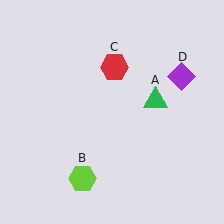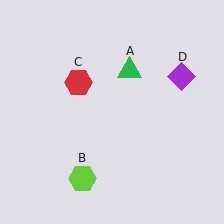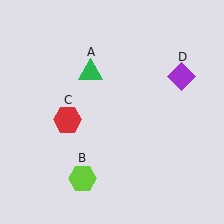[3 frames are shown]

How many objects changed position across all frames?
2 objects changed position: green triangle (object A), red hexagon (object C).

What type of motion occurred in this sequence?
The green triangle (object A), red hexagon (object C) rotated counterclockwise around the center of the scene.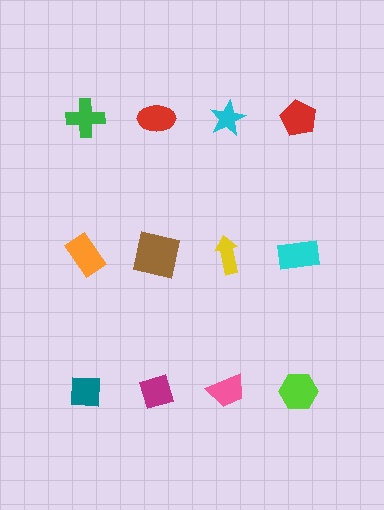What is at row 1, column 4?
A red pentagon.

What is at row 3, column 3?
A pink trapezoid.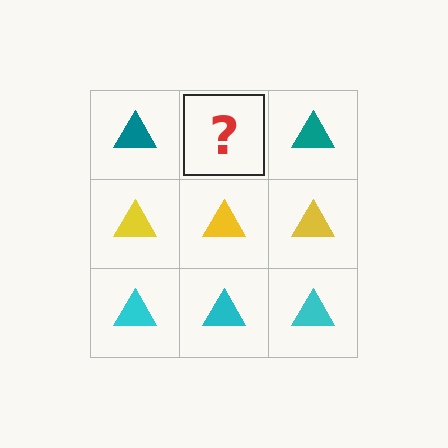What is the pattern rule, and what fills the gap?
The rule is that each row has a consistent color. The gap should be filled with a teal triangle.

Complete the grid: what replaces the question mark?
The question mark should be replaced with a teal triangle.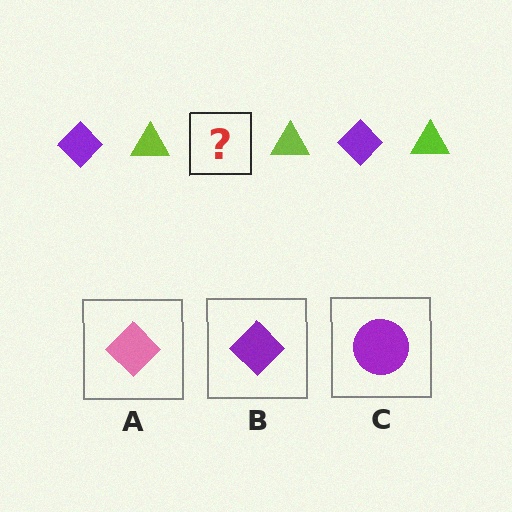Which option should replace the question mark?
Option B.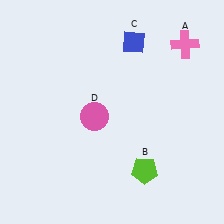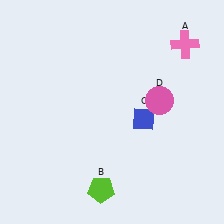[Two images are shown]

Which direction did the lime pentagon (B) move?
The lime pentagon (B) moved left.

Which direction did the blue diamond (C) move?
The blue diamond (C) moved down.